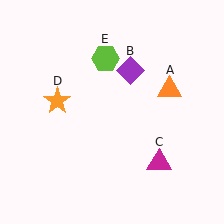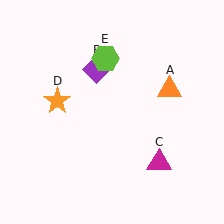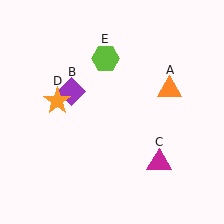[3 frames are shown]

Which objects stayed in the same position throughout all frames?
Orange triangle (object A) and magenta triangle (object C) and orange star (object D) and lime hexagon (object E) remained stationary.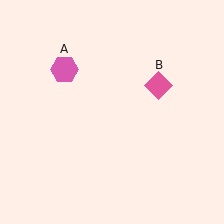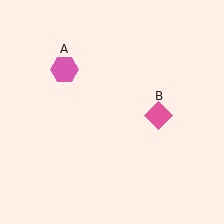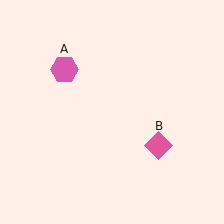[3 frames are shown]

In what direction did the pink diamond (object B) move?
The pink diamond (object B) moved down.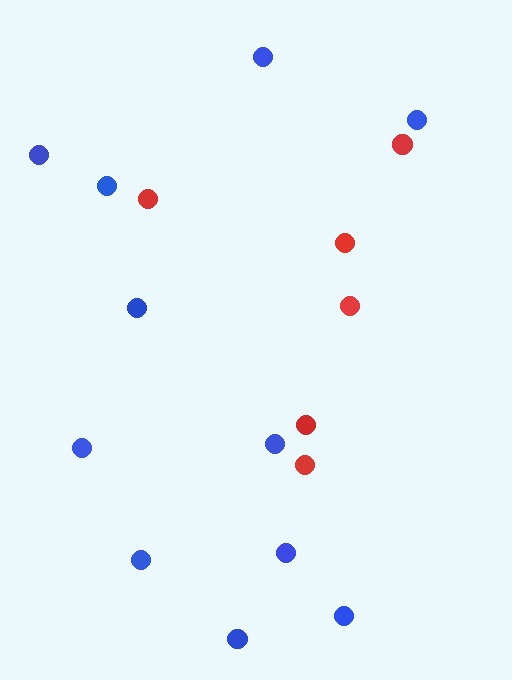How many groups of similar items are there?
There are 2 groups: one group of blue circles (11) and one group of red circles (6).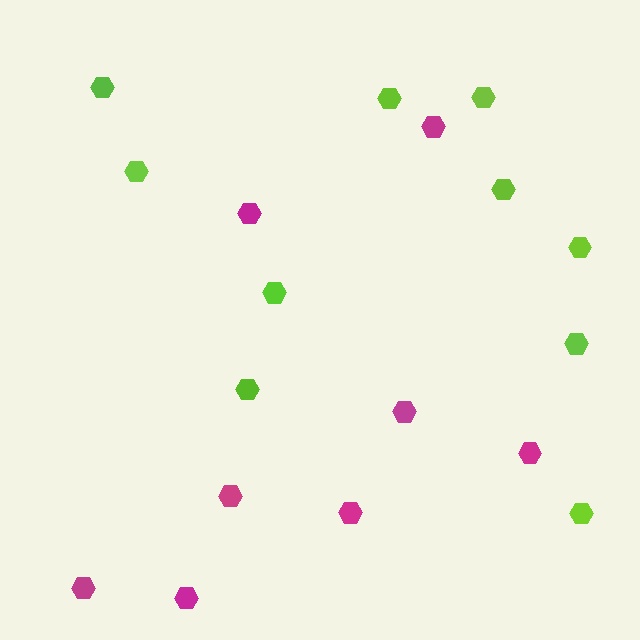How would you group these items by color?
There are 2 groups: one group of magenta hexagons (8) and one group of lime hexagons (10).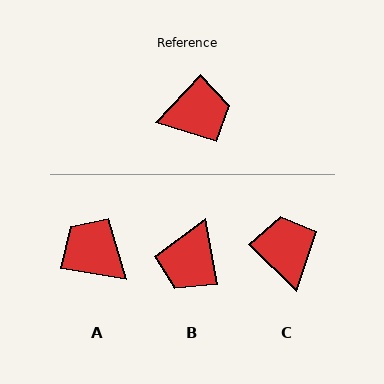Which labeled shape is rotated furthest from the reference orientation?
B, about 127 degrees away.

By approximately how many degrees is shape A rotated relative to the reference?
Approximately 123 degrees counter-clockwise.